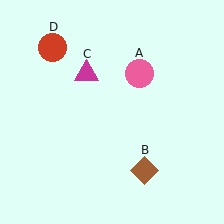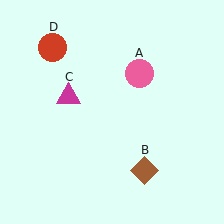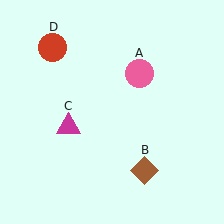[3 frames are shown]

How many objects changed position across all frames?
1 object changed position: magenta triangle (object C).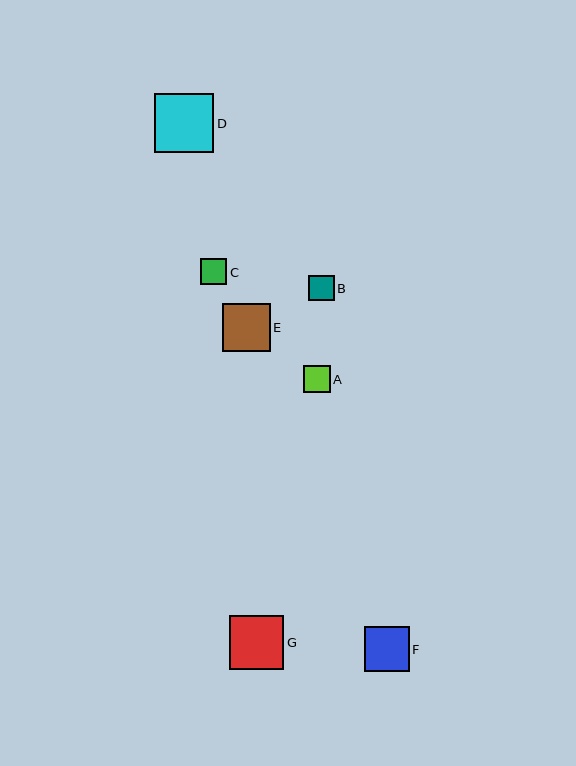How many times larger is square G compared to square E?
Square G is approximately 1.1 times the size of square E.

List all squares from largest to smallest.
From largest to smallest: D, G, E, F, A, C, B.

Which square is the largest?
Square D is the largest with a size of approximately 59 pixels.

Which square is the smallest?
Square B is the smallest with a size of approximately 25 pixels.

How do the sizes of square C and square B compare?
Square C and square B are approximately the same size.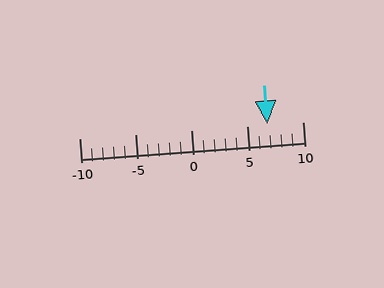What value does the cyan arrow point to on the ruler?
The cyan arrow points to approximately 7.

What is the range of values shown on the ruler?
The ruler shows values from -10 to 10.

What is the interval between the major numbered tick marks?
The major tick marks are spaced 5 units apart.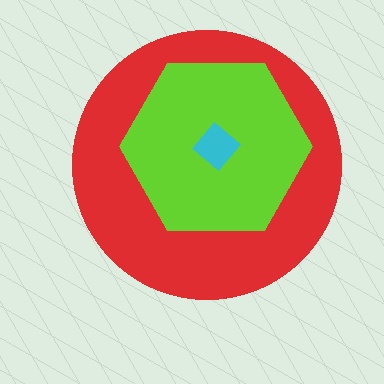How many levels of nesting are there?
3.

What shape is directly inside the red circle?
The lime hexagon.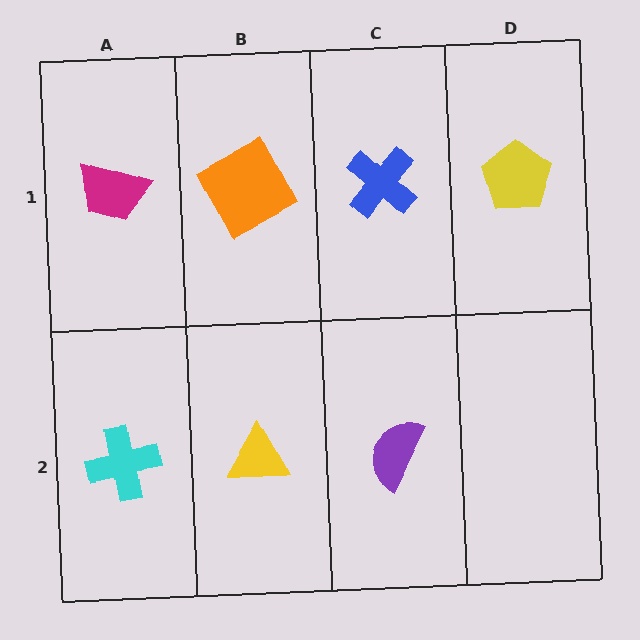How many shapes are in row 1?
4 shapes.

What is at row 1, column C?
A blue cross.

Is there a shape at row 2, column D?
No, that cell is empty.